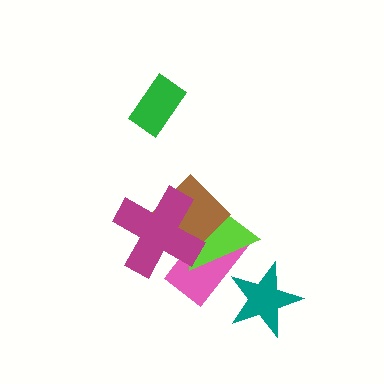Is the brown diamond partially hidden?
Yes, it is partially covered by another shape.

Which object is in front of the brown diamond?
The magenta cross is in front of the brown diamond.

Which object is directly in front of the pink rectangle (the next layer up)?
The lime triangle is directly in front of the pink rectangle.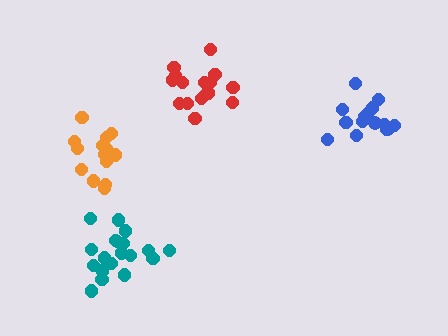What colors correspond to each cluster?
The clusters are colored: teal, orange, blue, red.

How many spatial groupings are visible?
There are 4 spatial groupings.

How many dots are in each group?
Group 1: 19 dots, Group 2: 14 dots, Group 3: 15 dots, Group 4: 16 dots (64 total).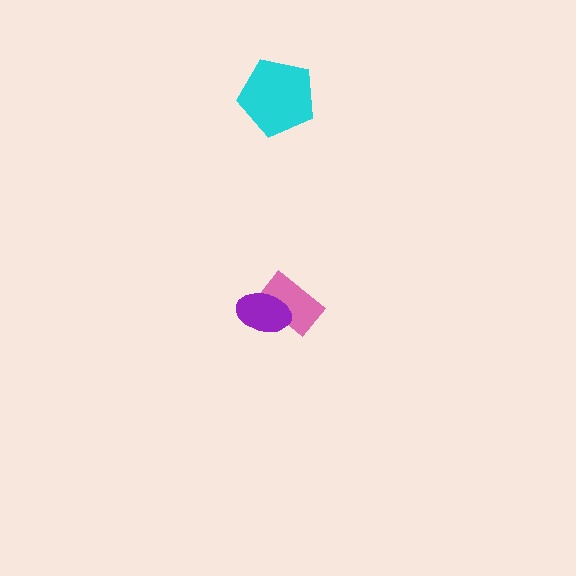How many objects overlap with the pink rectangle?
1 object overlaps with the pink rectangle.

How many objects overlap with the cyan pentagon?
0 objects overlap with the cyan pentagon.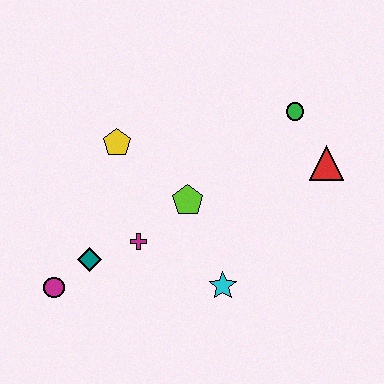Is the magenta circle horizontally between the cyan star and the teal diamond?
No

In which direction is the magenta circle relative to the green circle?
The magenta circle is to the left of the green circle.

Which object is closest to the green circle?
The red triangle is closest to the green circle.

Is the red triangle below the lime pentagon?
No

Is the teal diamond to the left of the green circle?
Yes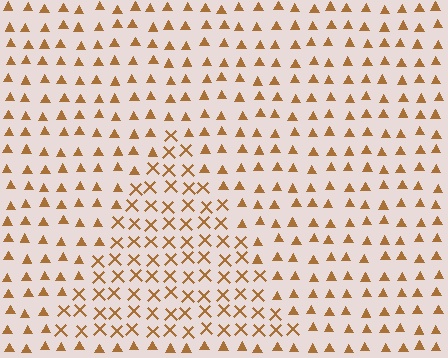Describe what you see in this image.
The image is filled with small brown elements arranged in a uniform grid. A triangle-shaped region contains X marks, while the surrounding area contains triangles. The boundary is defined purely by the change in element shape.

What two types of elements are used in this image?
The image uses X marks inside the triangle region and triangles outside it.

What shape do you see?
I see a triangle.